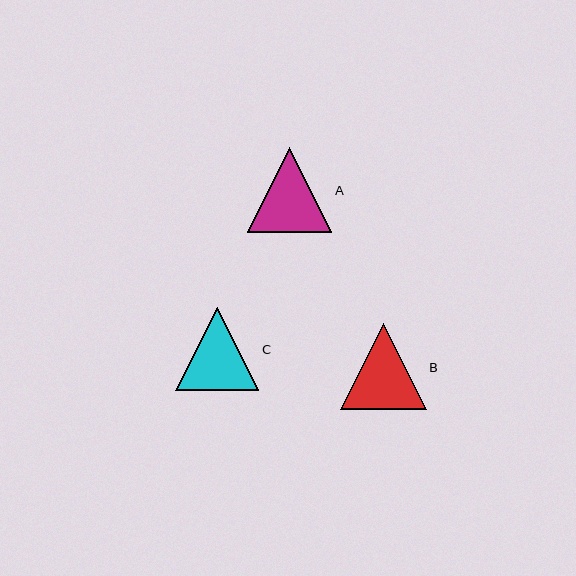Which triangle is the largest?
Triangle B is the largest with a size of approximately 86 pixels.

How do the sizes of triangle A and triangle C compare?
Triangle A and triangle C are approximately the same size.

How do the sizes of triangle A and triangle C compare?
Triangle A and triangle C are approximately the same size.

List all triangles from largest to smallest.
From largest to smallest: B, A, C.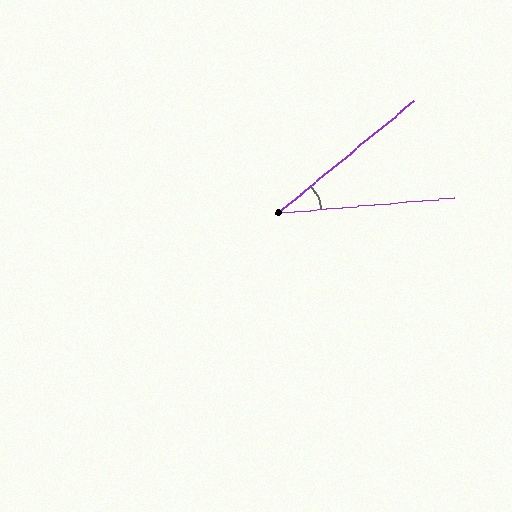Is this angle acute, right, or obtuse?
It is acute.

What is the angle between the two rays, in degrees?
Approximately 34 degrees.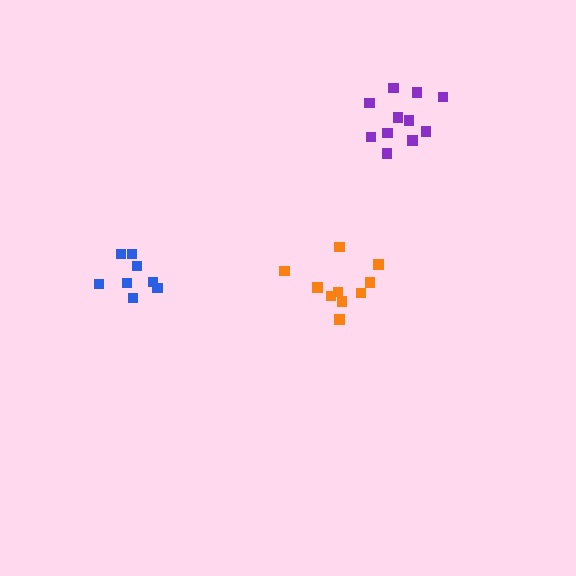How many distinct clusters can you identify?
There are 3 distinct clusters.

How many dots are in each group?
Group 1: 10 dots, Group 2: 11 dots, Group 3: 8 dots (29 total).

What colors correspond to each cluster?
The clusters are colored: orange, purple, blue.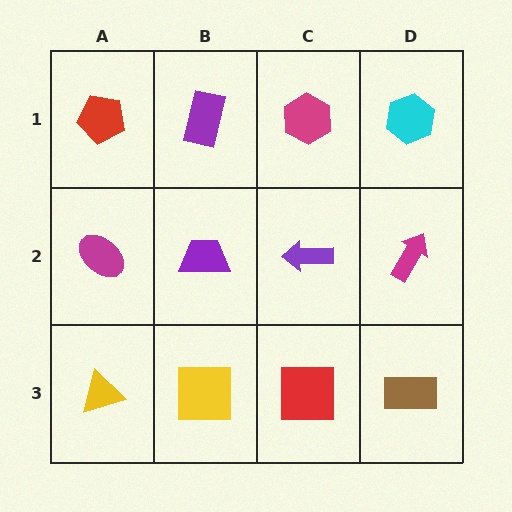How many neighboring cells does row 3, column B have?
3.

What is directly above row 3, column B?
A purple trapezoid.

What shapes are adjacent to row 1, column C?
A purple arrow (row 2, column C), a purple rectangle (row 1, column B), a cyan hexagon (row 1, column D).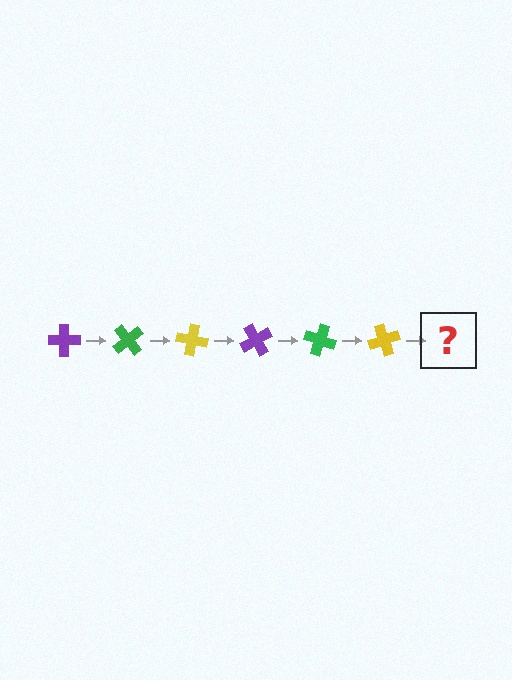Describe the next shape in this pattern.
It should be a purple cross, rotated 300 degrees from the start.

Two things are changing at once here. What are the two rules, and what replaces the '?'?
The two rules are that it rotates 50 degrees each step and the color cycles through purple, green, and yellow. The '?' should be a purple cross, rotated 300 degrees from the start.